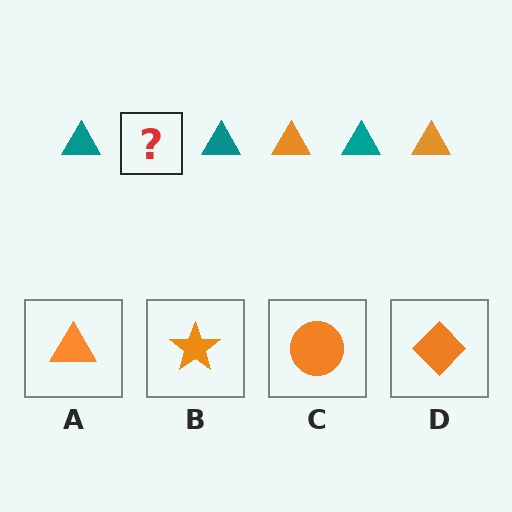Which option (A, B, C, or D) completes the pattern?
A.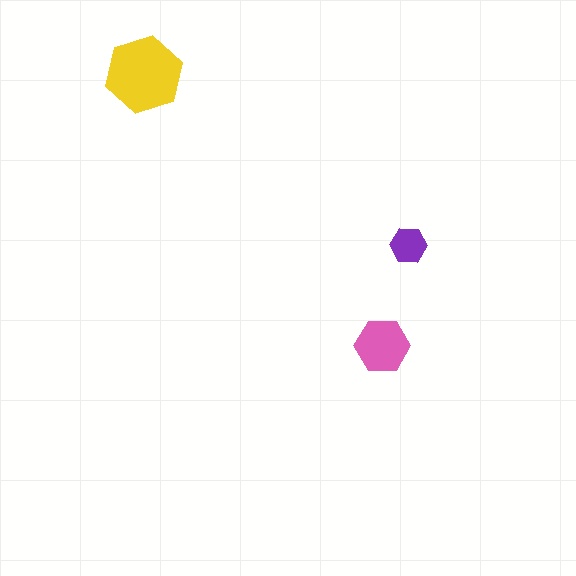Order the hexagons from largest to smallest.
the yellow one, the pink one, the purple one.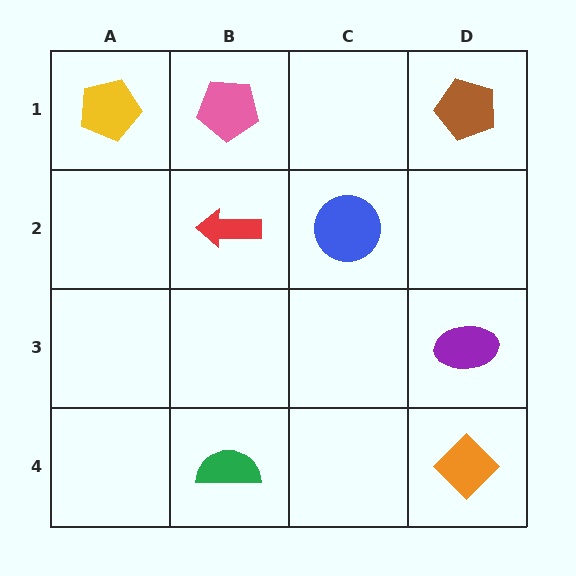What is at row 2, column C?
A blue circle.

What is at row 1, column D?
A brown pentagon.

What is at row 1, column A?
A yellow pentagon.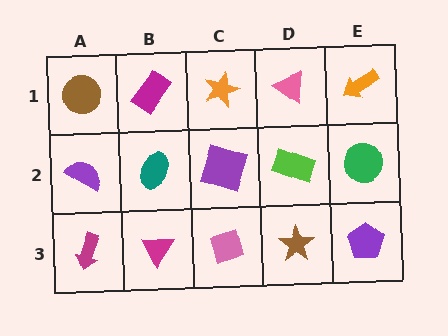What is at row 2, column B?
A teal ellipse.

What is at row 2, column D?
A lime rectangle.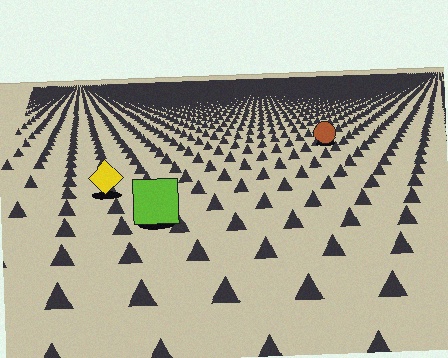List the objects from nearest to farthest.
From nearest to farthest: the lime square, the yellow diamond, the brown circle.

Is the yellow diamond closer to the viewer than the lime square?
No. The lime square is closer — you can tell from the texture gradient: the ground texture is coarser near it.